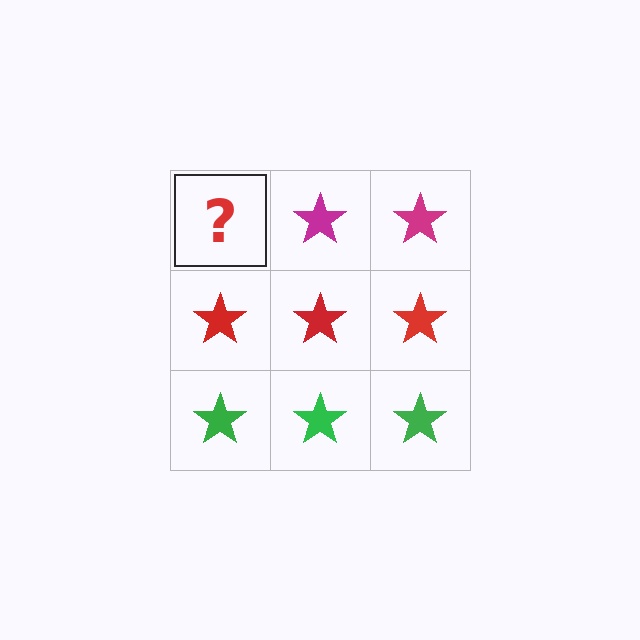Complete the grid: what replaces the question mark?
The question mark should be replaced with a magenta star.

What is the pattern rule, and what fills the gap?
The rule is that each row has a consistent color. The gap should be filled with a magenta star.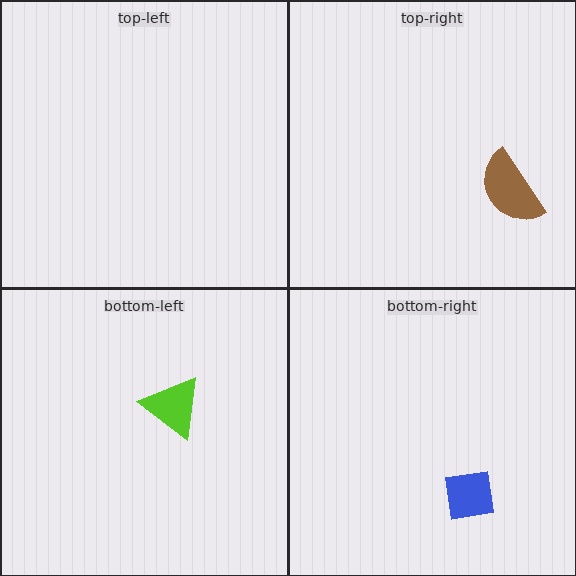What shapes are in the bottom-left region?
The lime triangle.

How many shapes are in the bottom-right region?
1.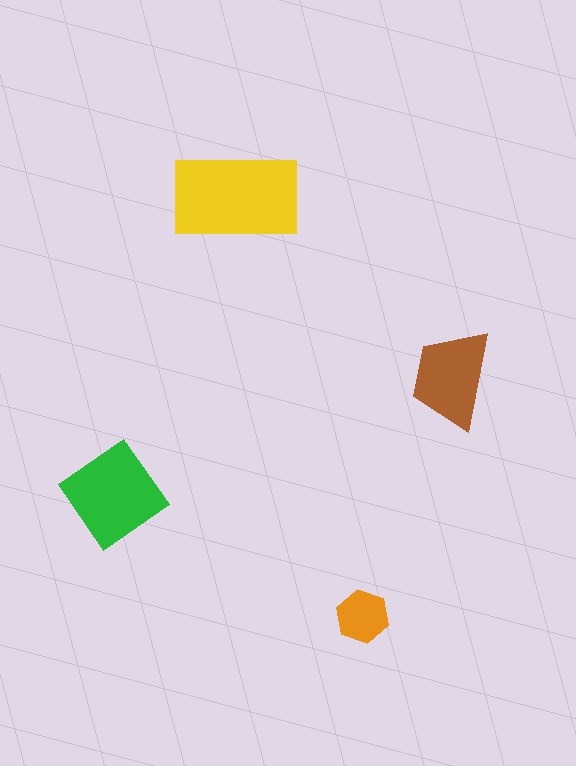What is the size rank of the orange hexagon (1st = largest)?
4th.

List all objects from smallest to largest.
The orange hexagon, the brown trapezoid, the green diamond, the yellow rectangle.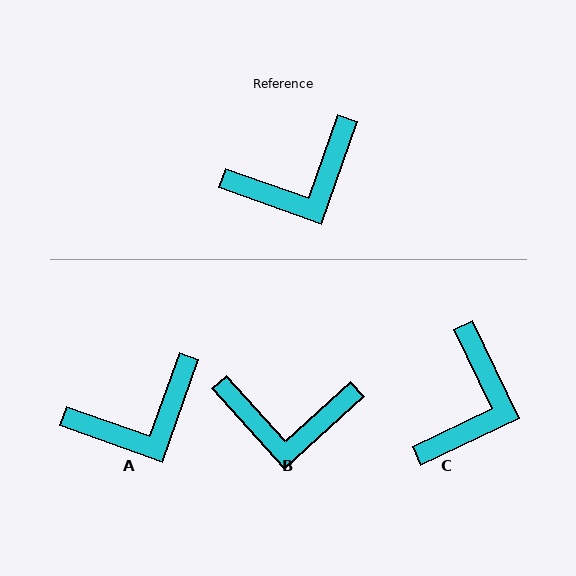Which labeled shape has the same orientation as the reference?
A.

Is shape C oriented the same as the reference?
No, it is off by about 45 degrees.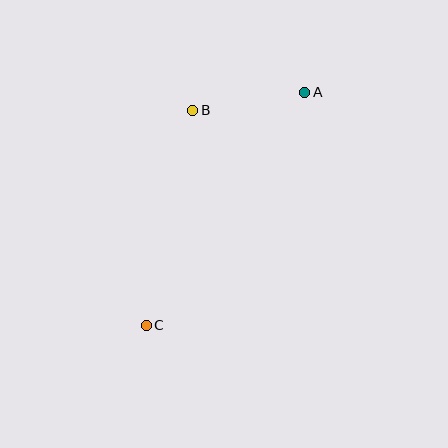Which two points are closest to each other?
Points A and B are closest to each other.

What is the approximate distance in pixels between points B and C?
The distance between B and C is approximately 220 pixels.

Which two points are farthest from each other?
Points A and C are farthest from each other.